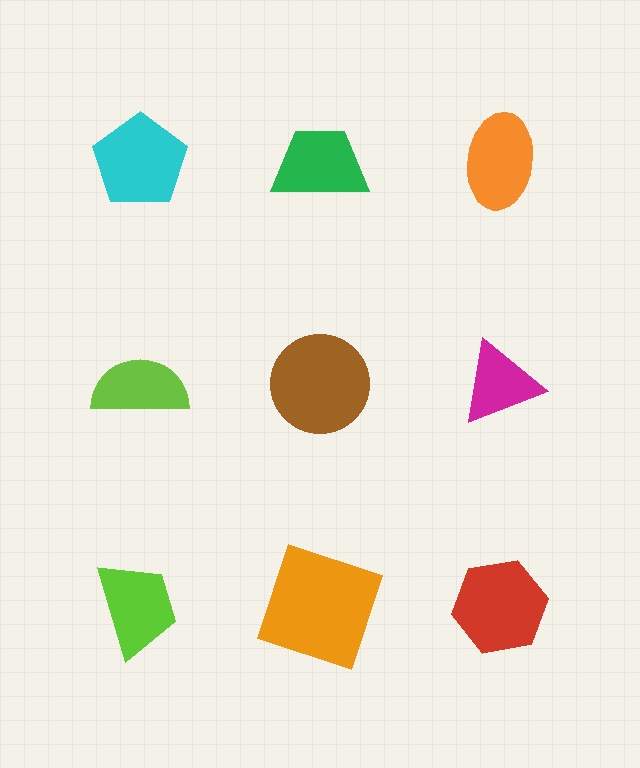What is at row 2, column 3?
A magenta triangle.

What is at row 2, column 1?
A lime semicircle.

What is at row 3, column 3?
A red hexagon.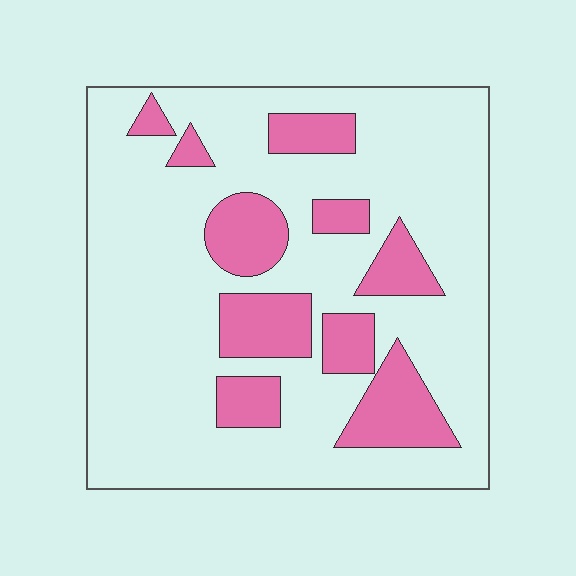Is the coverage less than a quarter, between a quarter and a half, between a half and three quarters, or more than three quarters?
Less than a quarter.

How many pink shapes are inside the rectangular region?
10.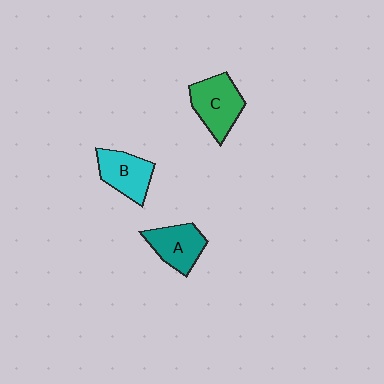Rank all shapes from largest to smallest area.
From largest to smallest: C (green), B (cyan), A (teal).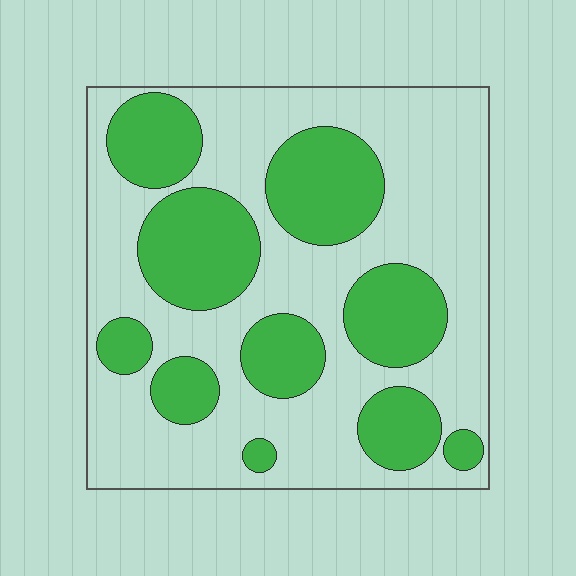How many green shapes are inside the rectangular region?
10.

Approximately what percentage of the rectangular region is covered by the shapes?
Approximately 35%.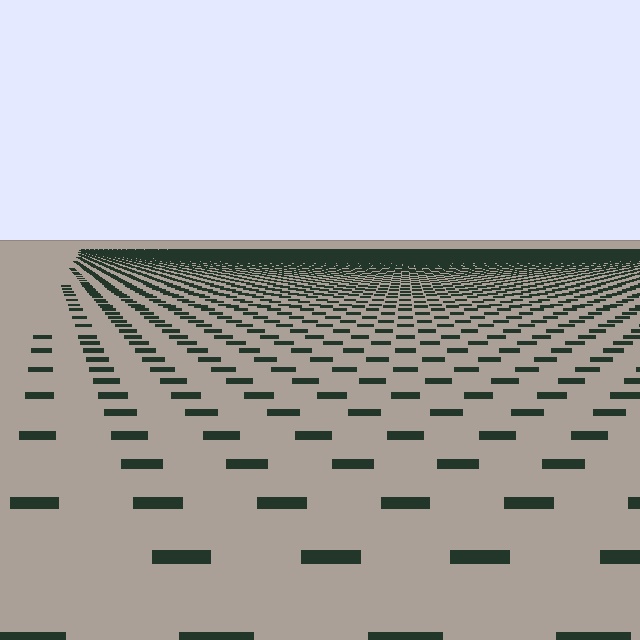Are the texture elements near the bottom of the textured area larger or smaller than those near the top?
Larger. Near the bottom, elements are closer to the viewer and appear at a bigger on-screen size.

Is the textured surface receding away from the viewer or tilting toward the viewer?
The surface is receding away from the viewer. Texture elements get smaller and denser toward the top.